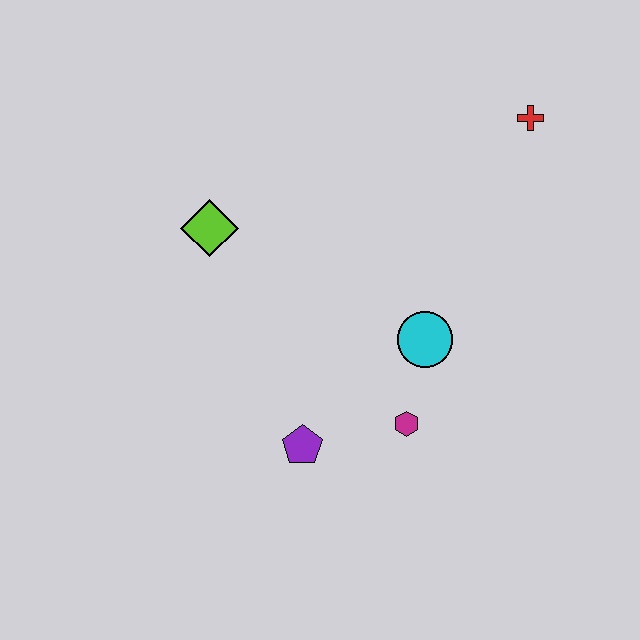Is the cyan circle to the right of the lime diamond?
Yes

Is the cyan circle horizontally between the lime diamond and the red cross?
Yes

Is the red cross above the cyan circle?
Yes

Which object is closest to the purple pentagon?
The magenta hexagon is closest to the purple pentagon.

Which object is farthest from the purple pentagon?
The red cross is farthest from the purple pentagon.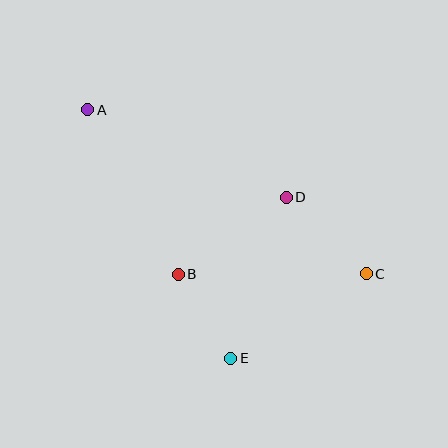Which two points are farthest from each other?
Points A and C are farthest from each other.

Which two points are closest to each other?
Points B and E are closest to each other.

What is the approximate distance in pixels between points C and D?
The distance between C and D is approximately 111 pixels.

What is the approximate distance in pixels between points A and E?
The distance between A and E is approximately 286 pixels.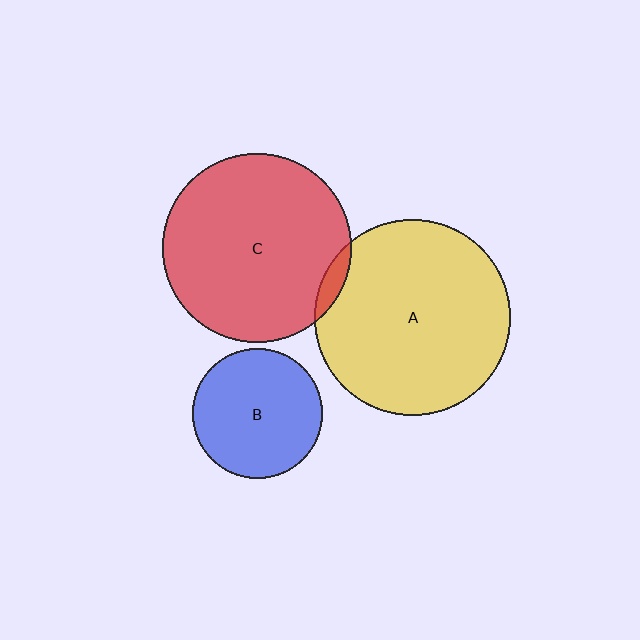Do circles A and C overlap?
Yes.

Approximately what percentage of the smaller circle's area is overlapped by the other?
Approximately 5%.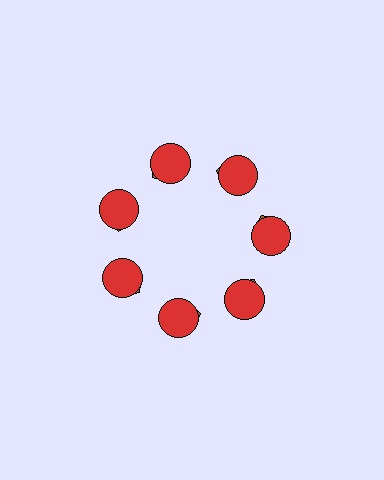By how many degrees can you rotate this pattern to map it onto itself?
The pattern maps onto itself every 51 degrees of rotation.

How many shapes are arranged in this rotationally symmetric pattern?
There are 14 shapes, arranged in 7 groups of 2.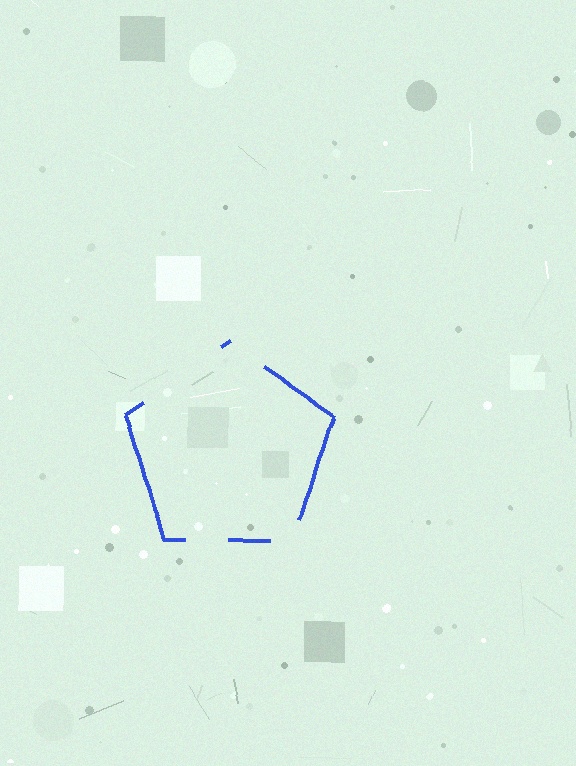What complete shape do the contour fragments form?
The contour fragments form a pentagon.